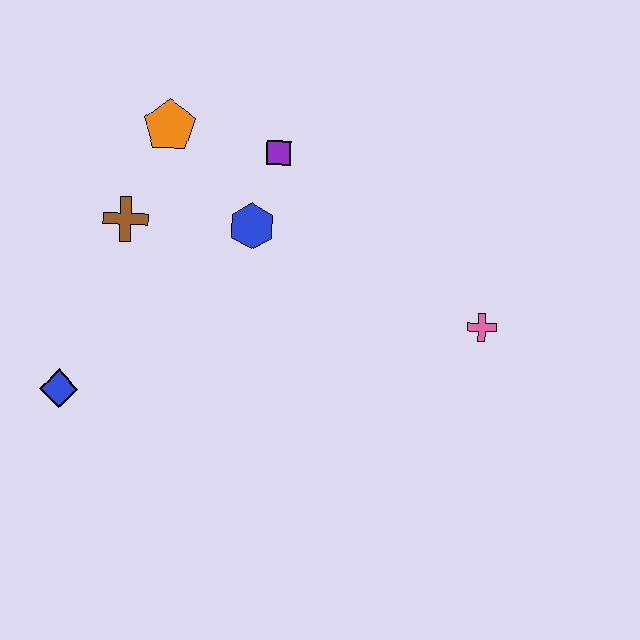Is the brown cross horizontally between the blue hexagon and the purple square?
No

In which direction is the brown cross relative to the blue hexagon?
The brown cross is to the left of the blue hexagon.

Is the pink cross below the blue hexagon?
Yes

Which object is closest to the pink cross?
The blue hexagon is closest to the pink cross.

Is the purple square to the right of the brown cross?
Yes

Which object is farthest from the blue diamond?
The pink cross is farthest from the blue diamond.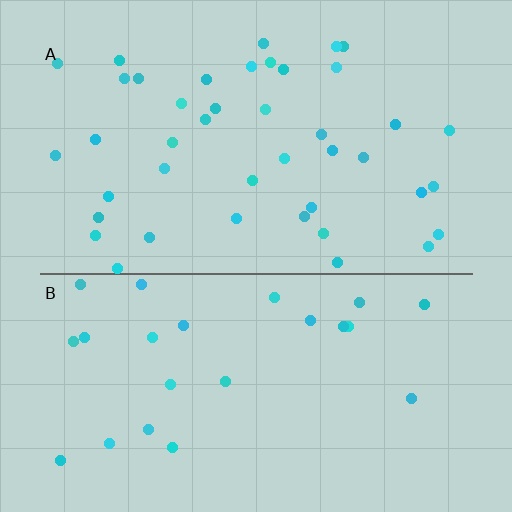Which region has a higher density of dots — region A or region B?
A (the top).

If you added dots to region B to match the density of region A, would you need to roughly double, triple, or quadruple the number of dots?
Approximately double.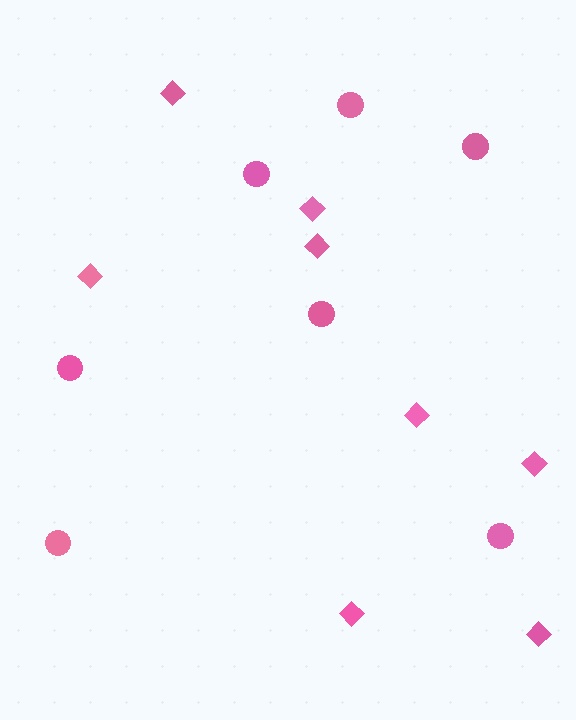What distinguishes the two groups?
There are 2 groups: one group of circles (7) and one group of diamonds (8).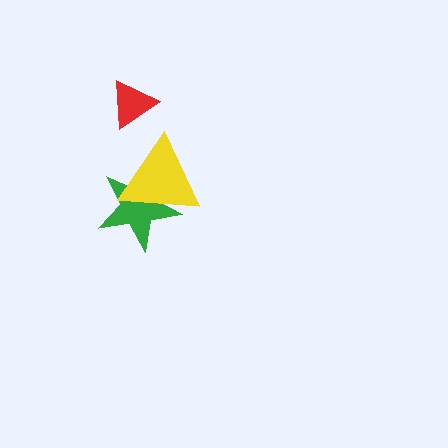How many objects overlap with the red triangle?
0 objects overlap with the red triangle.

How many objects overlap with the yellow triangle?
1 object overlaps with the yellow triangle.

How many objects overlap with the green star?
1 object overlaps with the green star.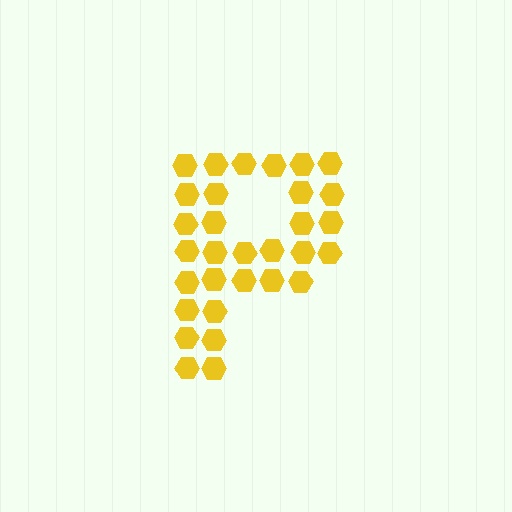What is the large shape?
The large shape is the letter P.